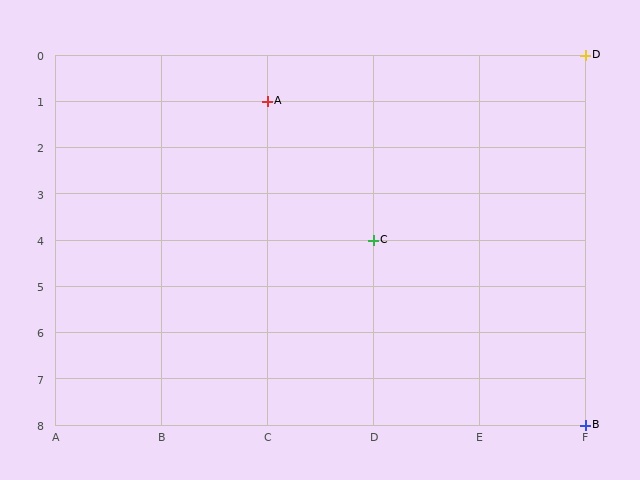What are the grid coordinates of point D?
Point D is at grid coordinates (F, 0).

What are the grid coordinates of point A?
Point A is at grid coordinates (C, 1).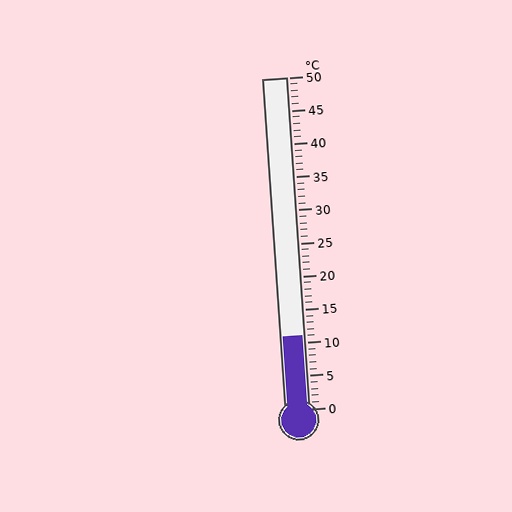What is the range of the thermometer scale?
The thermometer scale ranges from 0°C to 50°C.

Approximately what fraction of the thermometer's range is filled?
The thermometer is filled to approximately 20% of its range.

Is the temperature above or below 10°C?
The temperature is above 10°C.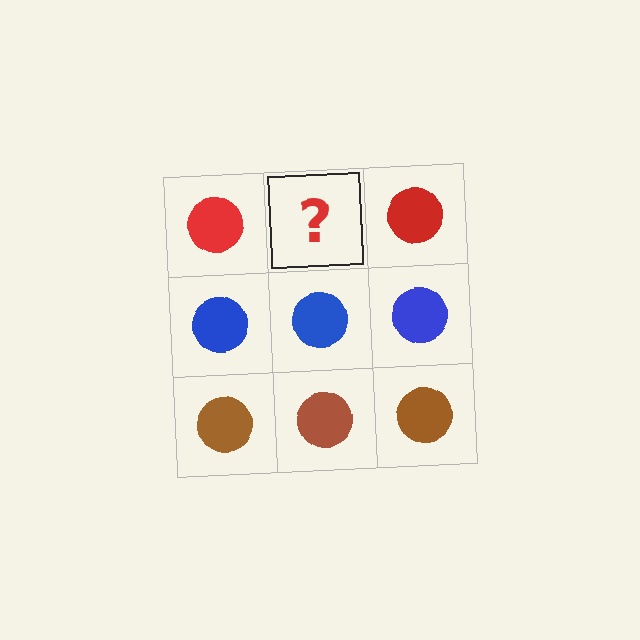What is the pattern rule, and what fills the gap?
The rule is that each row has a consistent color. The gap should be filled with a red circle.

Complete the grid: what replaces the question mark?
The question mark should be replaced with a red circle.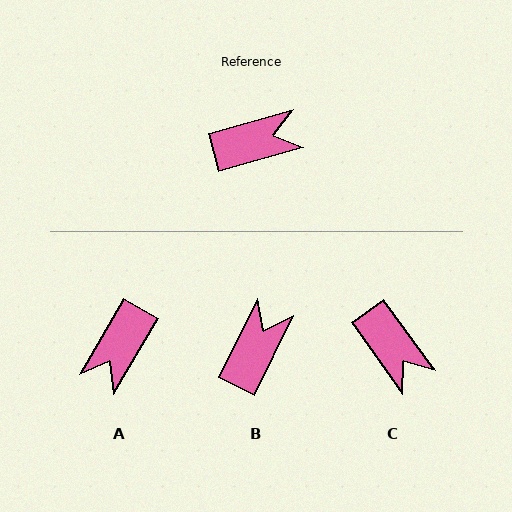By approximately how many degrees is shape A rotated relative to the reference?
Approximately 136 degrees clockwise.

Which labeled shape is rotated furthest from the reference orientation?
A, about 136 degrees away.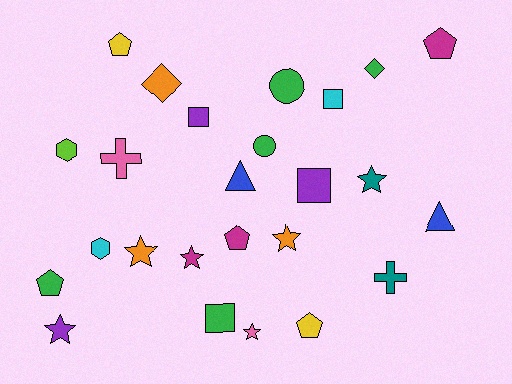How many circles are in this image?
There are 2 circles.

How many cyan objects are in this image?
There are 2 cyan objects.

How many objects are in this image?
There are 25 objects.